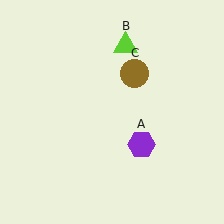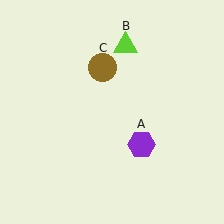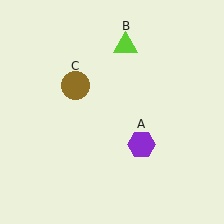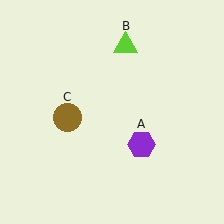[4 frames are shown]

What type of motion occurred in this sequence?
The brown circle (object C) rotated counterclockwise around the center of the scene.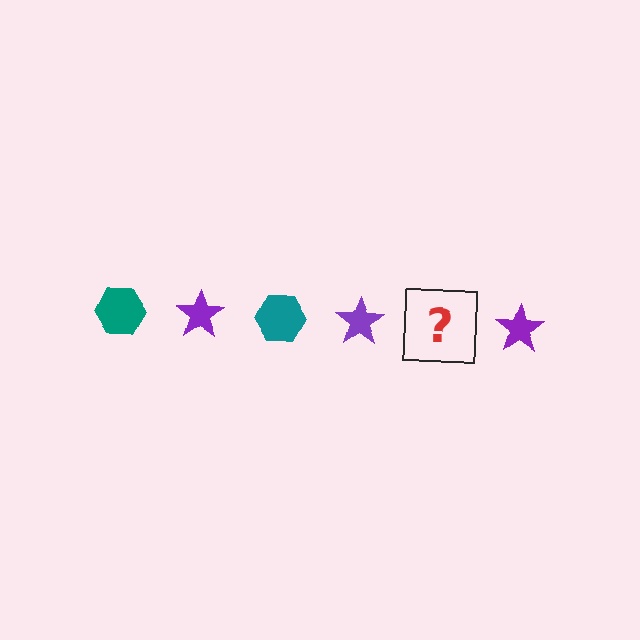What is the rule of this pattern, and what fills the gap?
The rule is that the pattern alternates between teal hexagon and purple star. The gap should be filled with a teal hexagon.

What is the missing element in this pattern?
The missing element is a teal hexagon.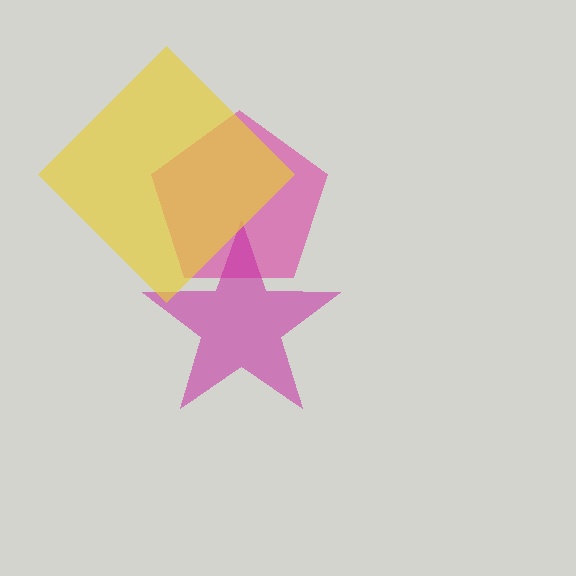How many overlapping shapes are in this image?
There are 3 overlapping shapes in the image.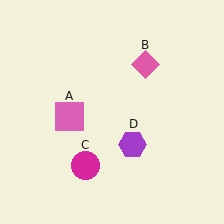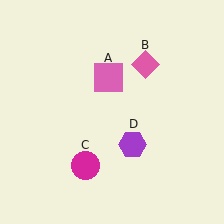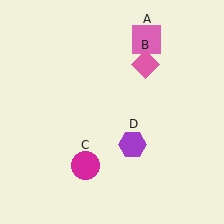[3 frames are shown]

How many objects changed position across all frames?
1 object changed position: pink square (object A).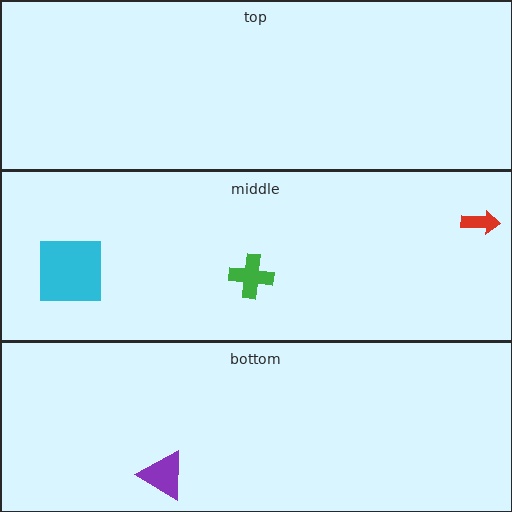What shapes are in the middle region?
The red arrow, the green cross, the cyan square.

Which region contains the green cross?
The middle region.